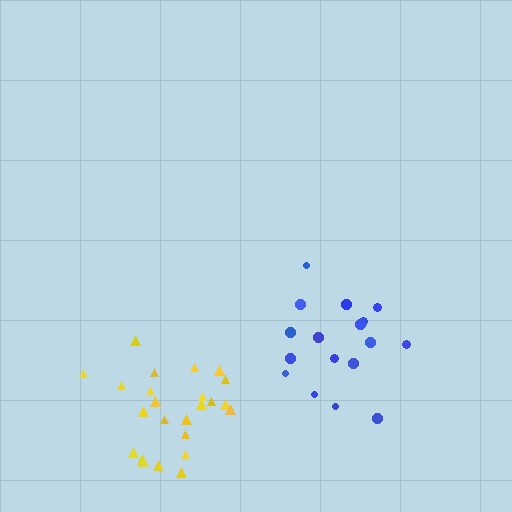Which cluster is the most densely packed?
Yellow.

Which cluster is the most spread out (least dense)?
Blue.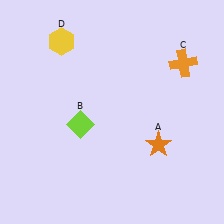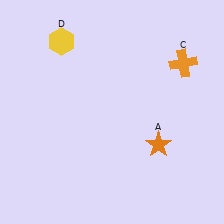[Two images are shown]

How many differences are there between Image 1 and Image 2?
There is 1 difference between the two images.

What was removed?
The lime diamond (B) was removed in Image 2.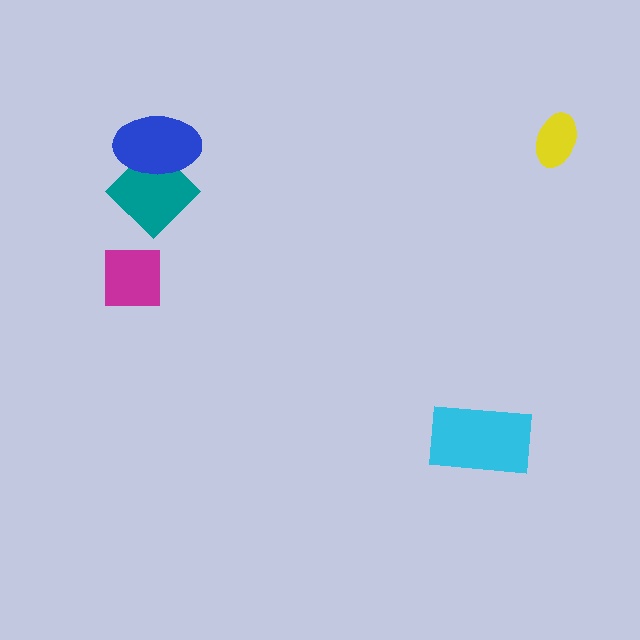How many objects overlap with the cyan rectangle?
0 objects overlap with the cyan rectangle.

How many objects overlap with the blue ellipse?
1 object overlaps with the blue ellipse.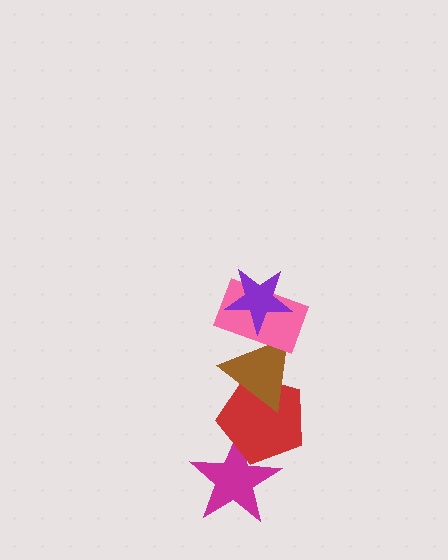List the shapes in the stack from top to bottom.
From top to bottom: the purple star, the pink rectangle, the brown triangle, the red pentagon, the magenta star.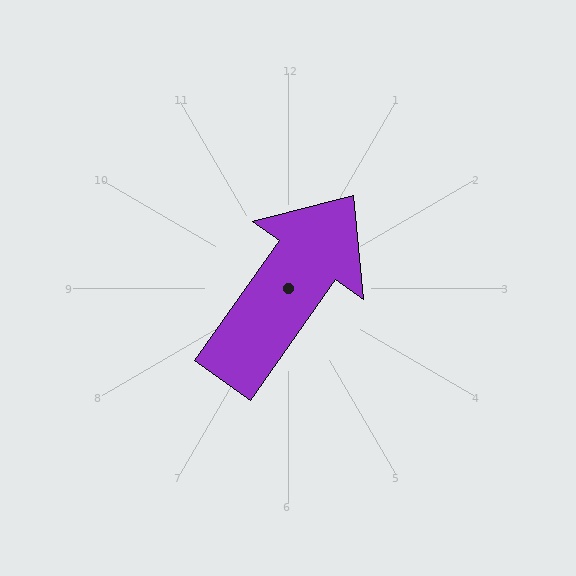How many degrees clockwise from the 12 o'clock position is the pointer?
Approximately 35 degrees.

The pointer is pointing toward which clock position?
Roughly 1 o'clock.